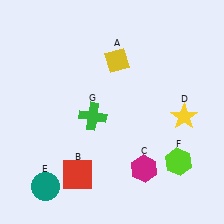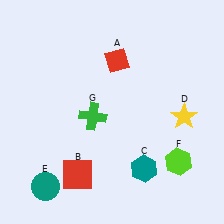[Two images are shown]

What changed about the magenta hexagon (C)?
In Image 1, C is magenta. In Image 2, it changed to teal.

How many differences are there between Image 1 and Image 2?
There are 2 differences between the two images.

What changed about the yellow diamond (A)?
In Image 1, A is yellow. In Image 2, it changed to red.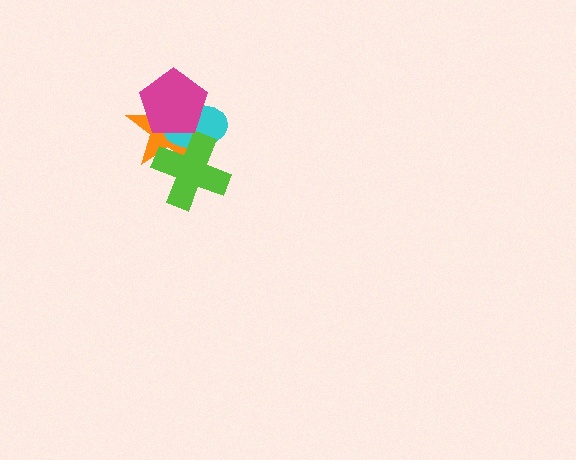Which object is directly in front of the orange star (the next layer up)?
The cyan ellipse is directly in front of the orange star.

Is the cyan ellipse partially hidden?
Yes, it is partially covered by another shape.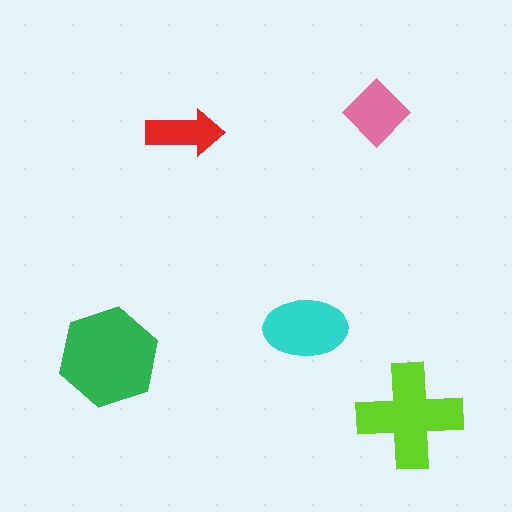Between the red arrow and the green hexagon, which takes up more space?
The green hexagon.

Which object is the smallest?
The red arrow.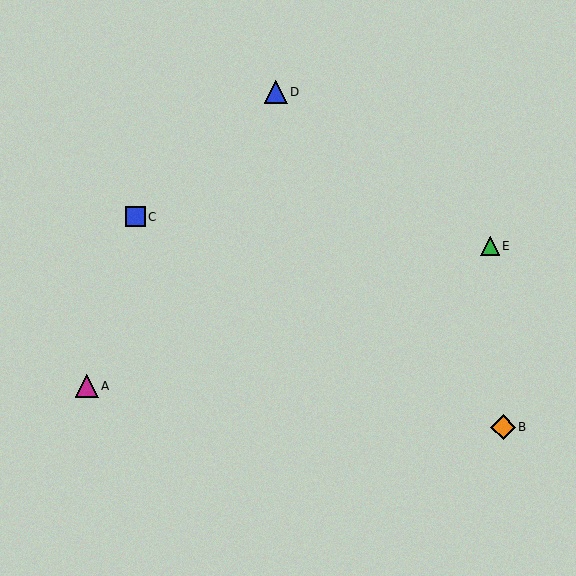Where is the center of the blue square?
The center of the blue square is at (135, 217).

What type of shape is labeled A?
Shape A is a magenta triangle.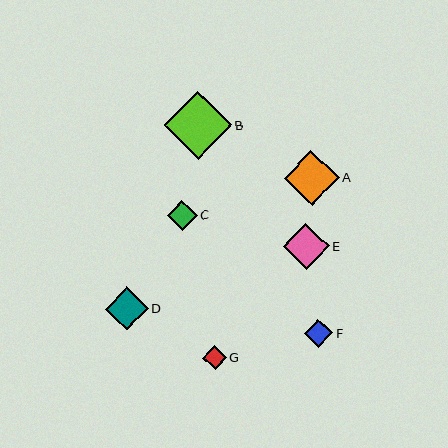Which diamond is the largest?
Diamond B is the largest with a size of approximately 68 pixels.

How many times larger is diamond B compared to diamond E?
Diamond B is approximately 1.5 times the size of diamond E.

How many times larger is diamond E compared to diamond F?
Diamond E is approximately 1.6 times the size of diamond F.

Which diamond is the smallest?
Diamond G is the smallest with a size of approximately 24 pixels.